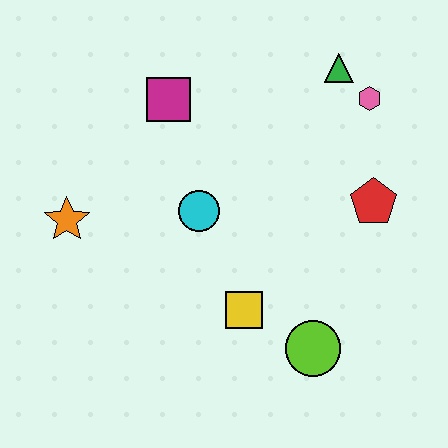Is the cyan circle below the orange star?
No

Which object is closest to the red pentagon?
The pink hexagon is closest to the red pentagon.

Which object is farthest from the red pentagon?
The orange star is farthest from the red pentagon.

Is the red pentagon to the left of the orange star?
No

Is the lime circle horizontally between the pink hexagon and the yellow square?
Yes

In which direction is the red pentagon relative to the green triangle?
The red pentagon is below the green triangle.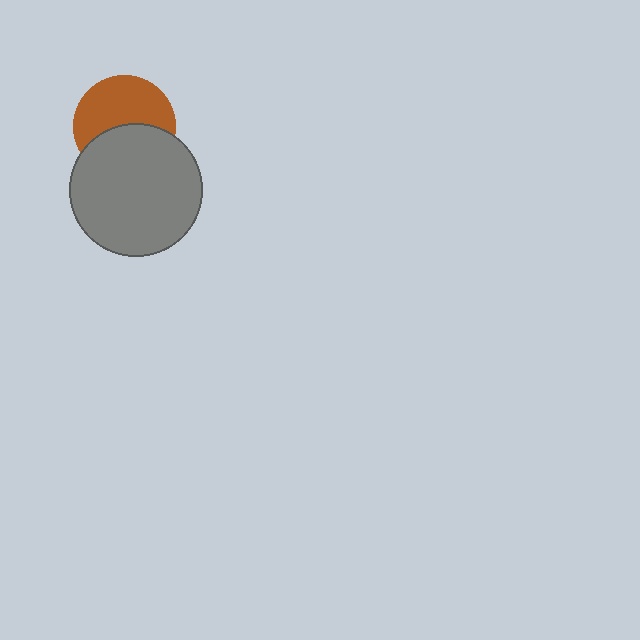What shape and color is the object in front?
The object in front is a gray circle.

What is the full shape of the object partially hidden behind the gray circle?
The partially hidden object is a brown circle.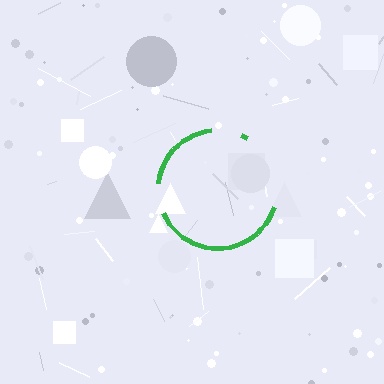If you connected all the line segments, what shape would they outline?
They would outline a circle.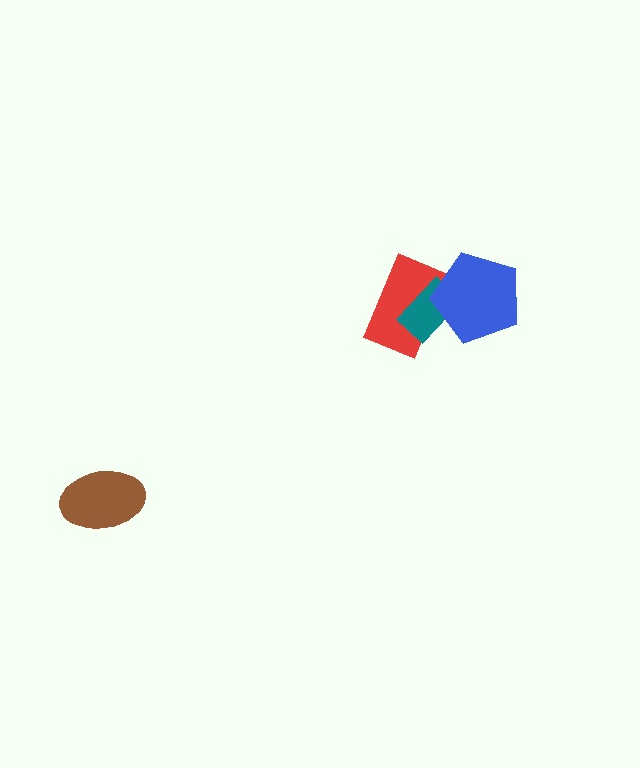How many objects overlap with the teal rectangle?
2 objects overlap with the teal rectangle.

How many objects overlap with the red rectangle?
2 objects overlap with the red rectangle.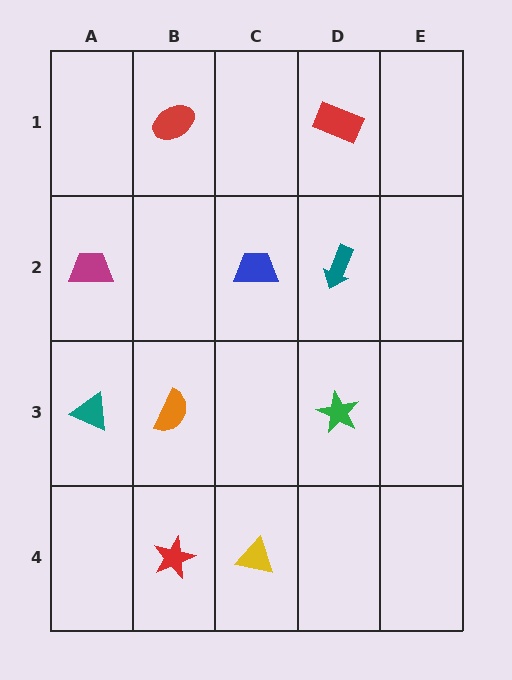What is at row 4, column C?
A yellow triangle.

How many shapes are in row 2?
3 shapes.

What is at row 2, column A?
A magenta trapezoid.